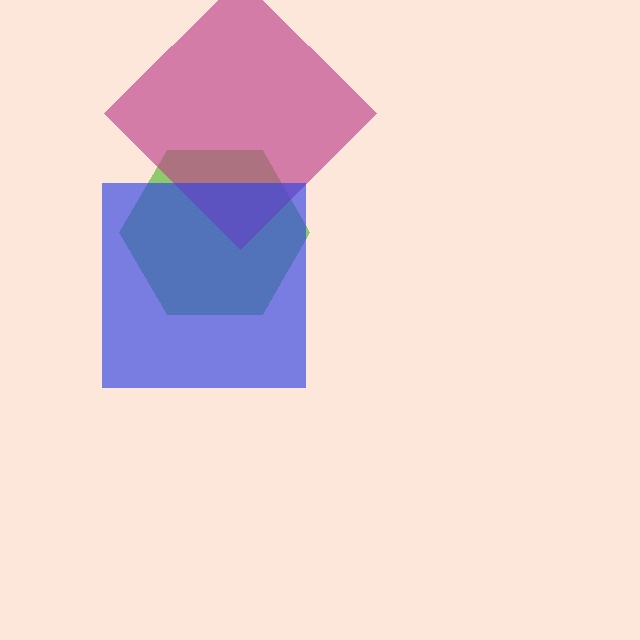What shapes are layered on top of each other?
The layered shapes are: a lime hexagon, a magenta diamond, a blue square.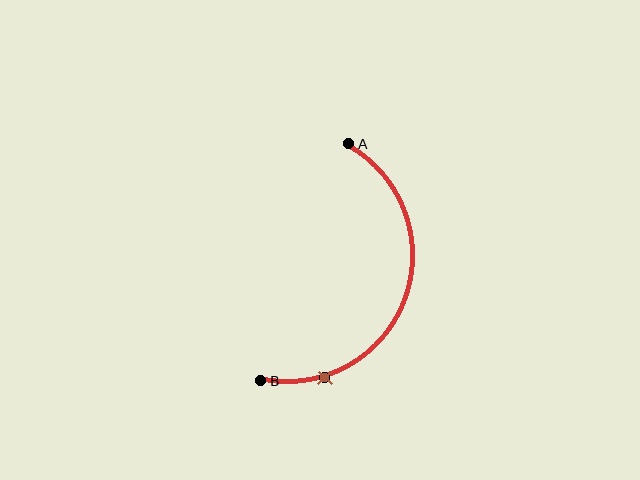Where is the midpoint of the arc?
The arc midpoint is the point on the curve farthest from the straight line joining A and B. It sits to the right of that line.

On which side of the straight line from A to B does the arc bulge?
The arc bulges to the right of the straight line connecting A and B.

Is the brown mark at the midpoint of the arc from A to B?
No. The brown mark lies on the arc but is closer to endpoint B. The arc midpoint would be at the point on the curve equidistant along the arc from both A and B.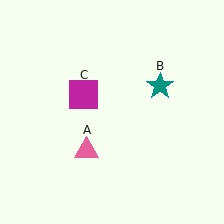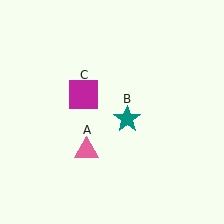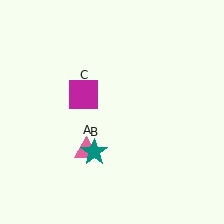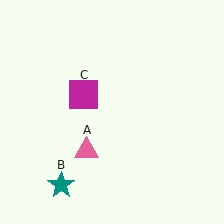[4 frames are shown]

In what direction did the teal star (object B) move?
The teal star (object B) moved down and to the left.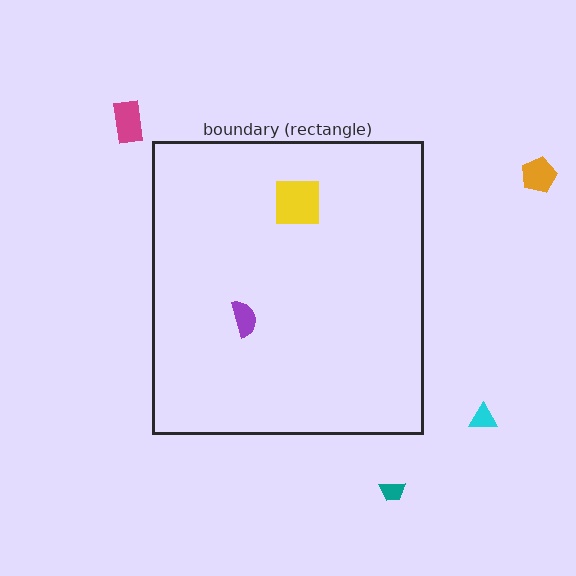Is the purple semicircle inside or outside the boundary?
Inside.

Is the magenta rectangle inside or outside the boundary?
Outside.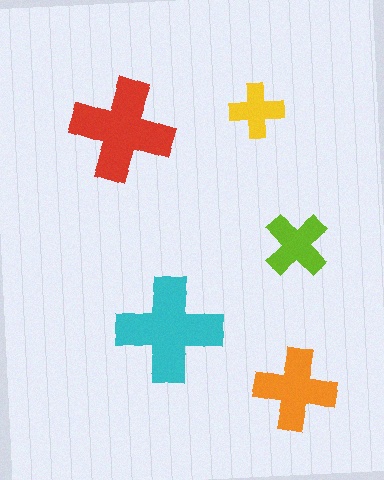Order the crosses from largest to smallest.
the cyan one, the red one, the orange one, the lime one, the yellow one.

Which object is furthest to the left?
The red cross is leftmost.